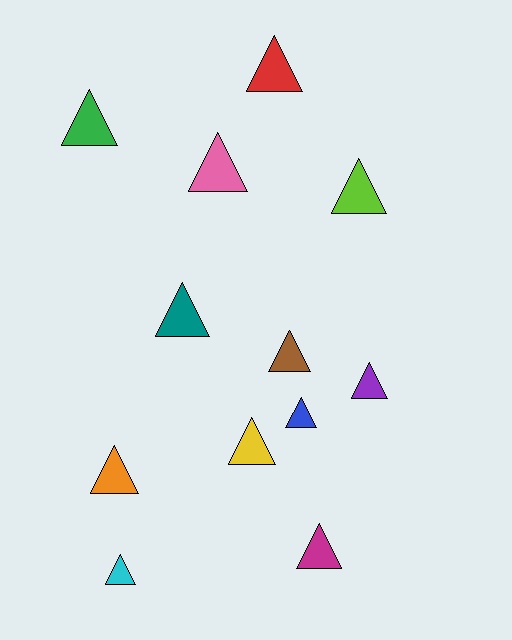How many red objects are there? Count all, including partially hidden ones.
There is 1 red object.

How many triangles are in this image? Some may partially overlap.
There are 12 triangles.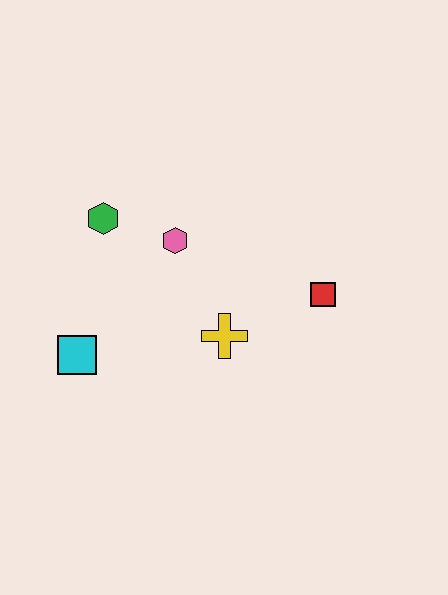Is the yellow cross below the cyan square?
No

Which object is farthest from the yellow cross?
The green hexagon is farthest from the yellow cross.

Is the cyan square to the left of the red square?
Yes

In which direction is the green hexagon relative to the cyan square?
The green hexagon is above the cyan square.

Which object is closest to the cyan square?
The green hexagon is closest to the cyan square.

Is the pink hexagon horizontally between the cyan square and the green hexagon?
No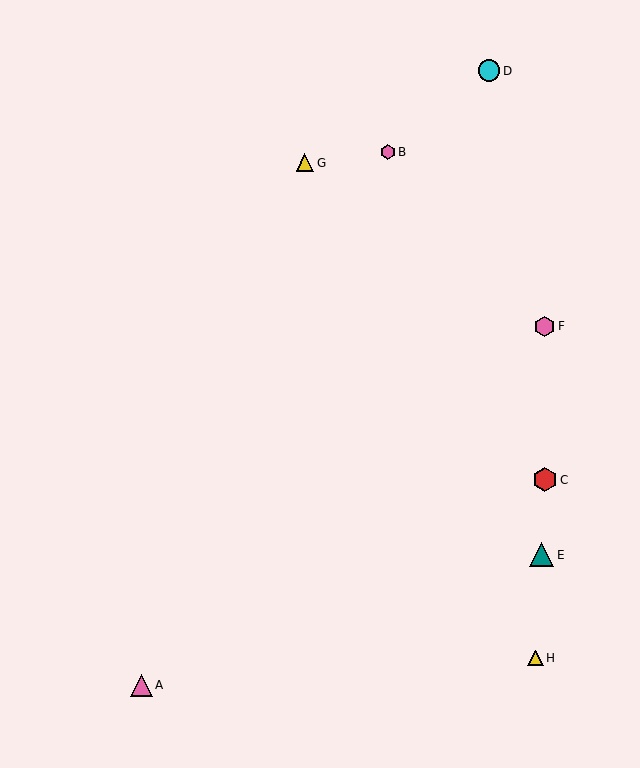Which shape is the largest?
The teal triangle (labeled E) is the largest.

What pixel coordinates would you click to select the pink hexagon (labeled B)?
Click at (388, 152) to select the pink hexagon B.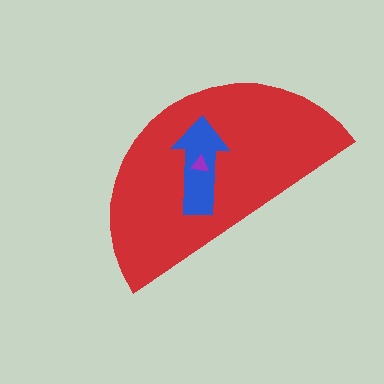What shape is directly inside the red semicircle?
The blue arrow.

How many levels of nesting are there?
3.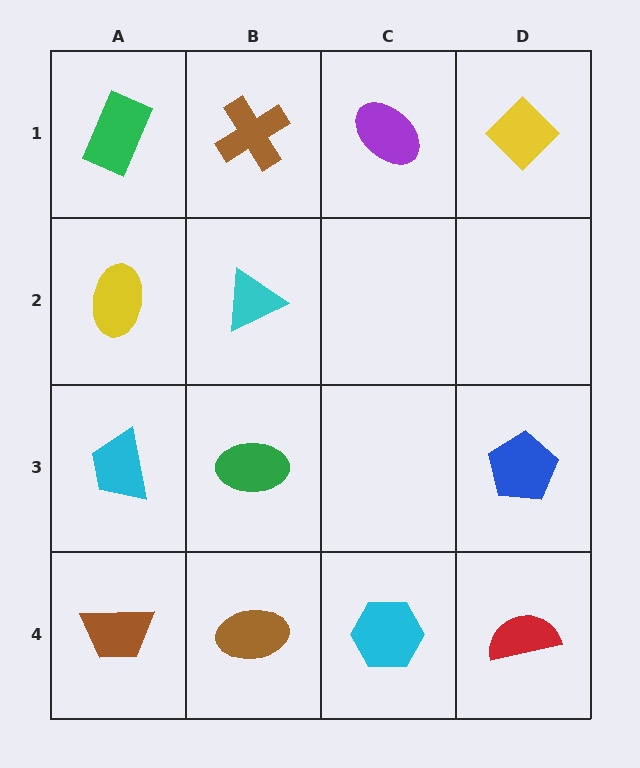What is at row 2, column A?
A yellow ellipse.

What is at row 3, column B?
A green ellipse.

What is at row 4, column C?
A cyan hexagon.